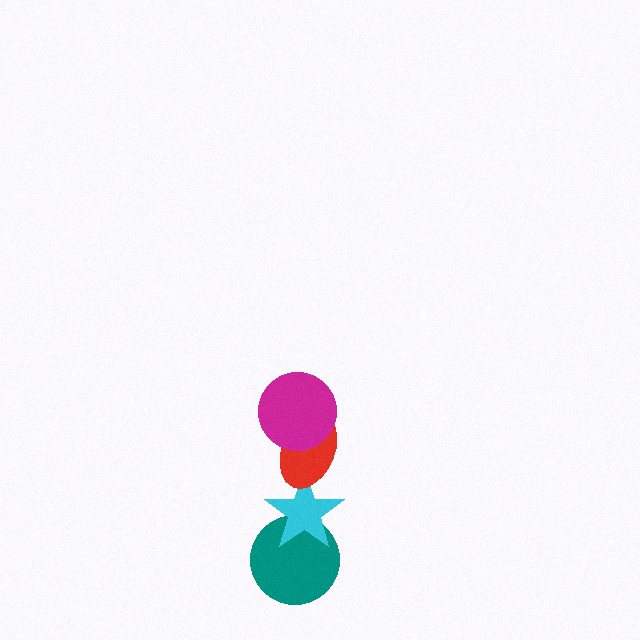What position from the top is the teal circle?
The teal circle is 4th from the top.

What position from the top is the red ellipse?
The red ellipse is 2nd from the top.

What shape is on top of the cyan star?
The red ellipse is on top of the cyan star.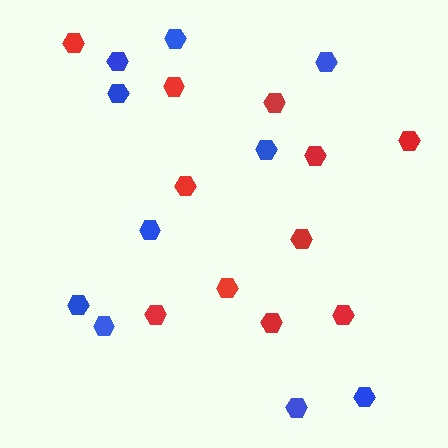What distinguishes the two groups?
There are 2 groups: one group of red hexagons (11) and one group of blue hexagons (10).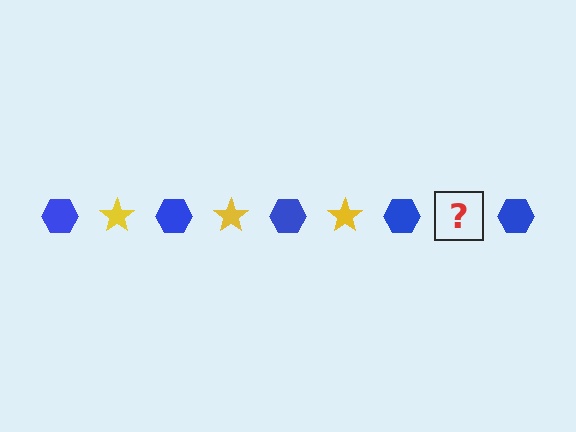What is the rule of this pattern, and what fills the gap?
The rule is that the pattern alternates between blue hexagon and yellow star. The gap should be filled with a yellow star.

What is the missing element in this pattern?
The missing element is a yellow star.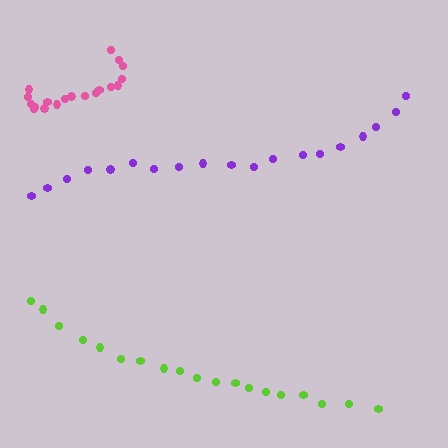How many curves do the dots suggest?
There are 3 distinct paths.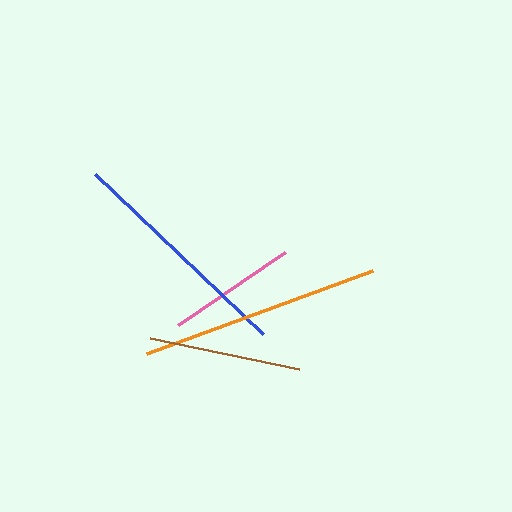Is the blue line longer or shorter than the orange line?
The orange line is longer than the blue line.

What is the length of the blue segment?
The blue segment is approximately 232 pixels long.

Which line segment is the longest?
The orange line is the longest at approximately 241 pixels.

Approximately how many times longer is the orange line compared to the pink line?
The orange line is approximately 1.9 times the length of the pink line.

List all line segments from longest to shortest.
From longest to shortest: orange, blue, brown, pink.